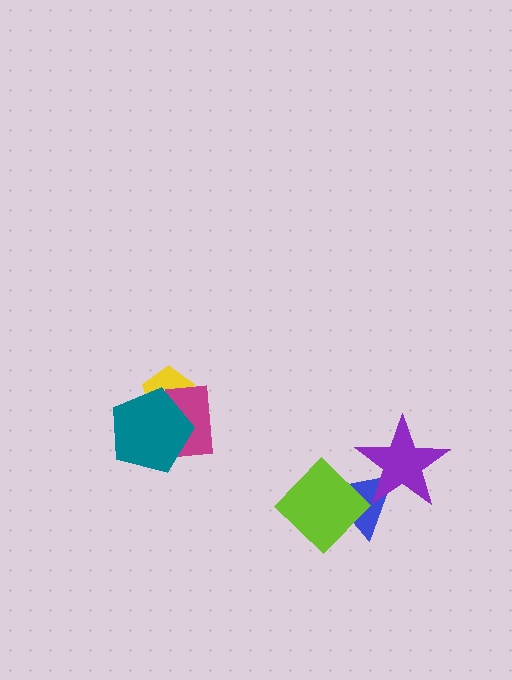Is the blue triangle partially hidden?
Yes, it is partially covered by another shape.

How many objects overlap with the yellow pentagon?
2 objects overlap with the yellow pentagon.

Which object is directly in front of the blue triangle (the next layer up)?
The lime diamond is directly in front of the blue triangle.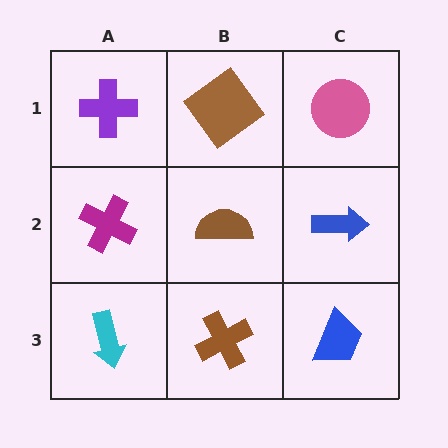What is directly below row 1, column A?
A magenta cross.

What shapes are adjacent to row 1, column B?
A brown semicircle (row 2, column B), a purple cross (row 1, column A), a pink circle (row 1, column C).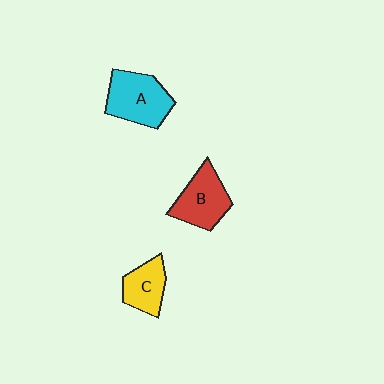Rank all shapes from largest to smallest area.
From largest to smallest: A (cyan), B (red), C (yellow).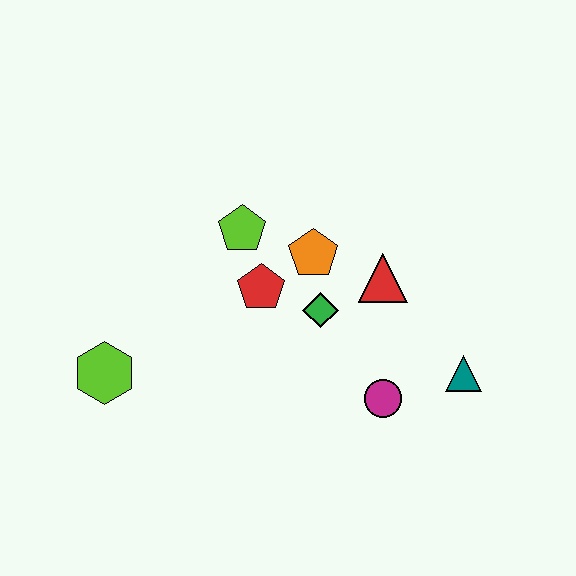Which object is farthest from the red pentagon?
The teal triangle is farthest from the red pentagon.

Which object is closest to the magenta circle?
The teal triangle is closest to the magenta circle.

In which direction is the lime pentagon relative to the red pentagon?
The lime pentagon is above the red pentagon.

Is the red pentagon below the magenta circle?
No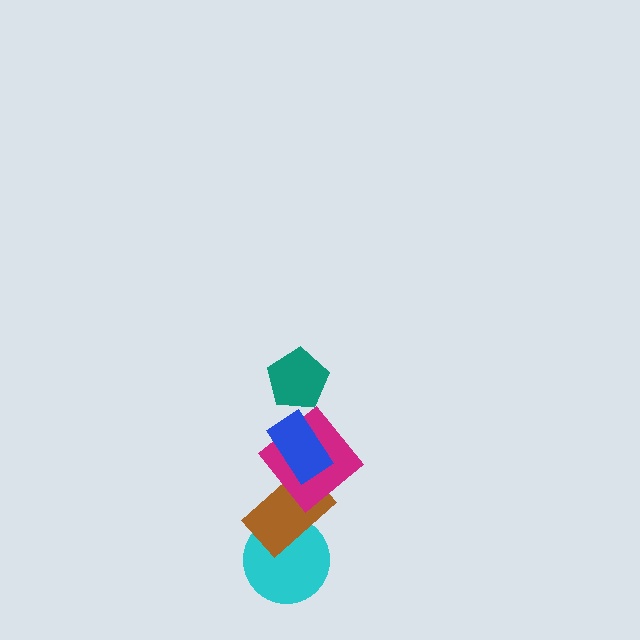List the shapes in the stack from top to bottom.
From top to bottom: the teal pentagon, the blue rectangle, the magenta diamond, the brown rectangle, the cyan circle.